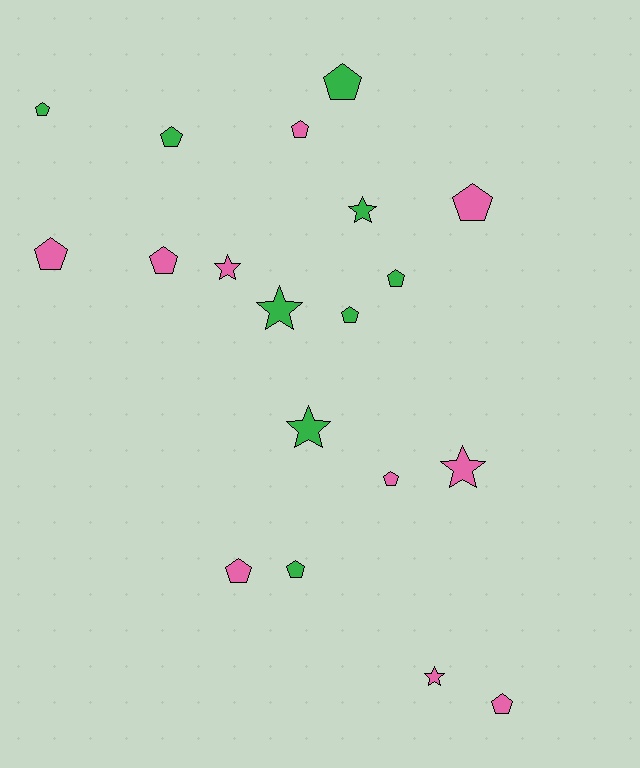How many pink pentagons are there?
There are 7 pink pentagons.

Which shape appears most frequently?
Pentagon, with 13 objects.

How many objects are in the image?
There are 19 objects.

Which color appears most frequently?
Pink, with 10 objects.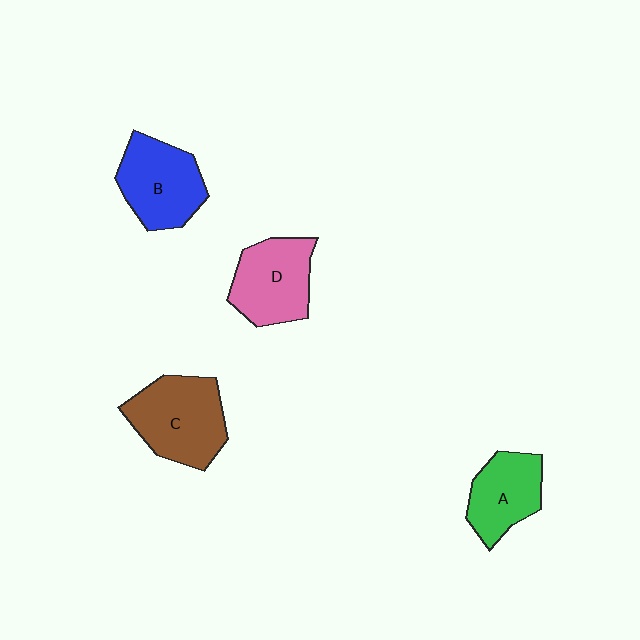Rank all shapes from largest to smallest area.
From largest to smallest: C (brown), B (blue), D (pink), A (green).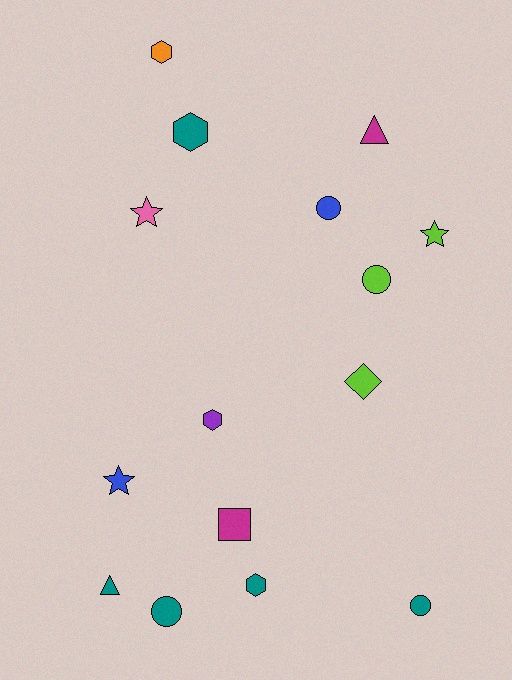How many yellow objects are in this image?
There are no yellow objects.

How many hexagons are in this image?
There are 4 hexagons.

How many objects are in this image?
There are 15 objects.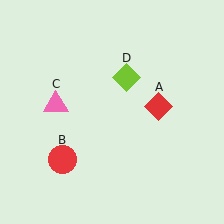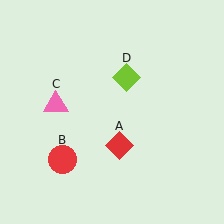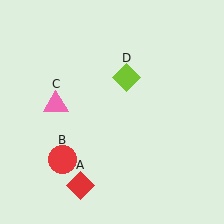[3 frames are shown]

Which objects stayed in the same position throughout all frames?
Red circle (object B) and pink triangle (object C) and lime diamond (object D) remained stationary.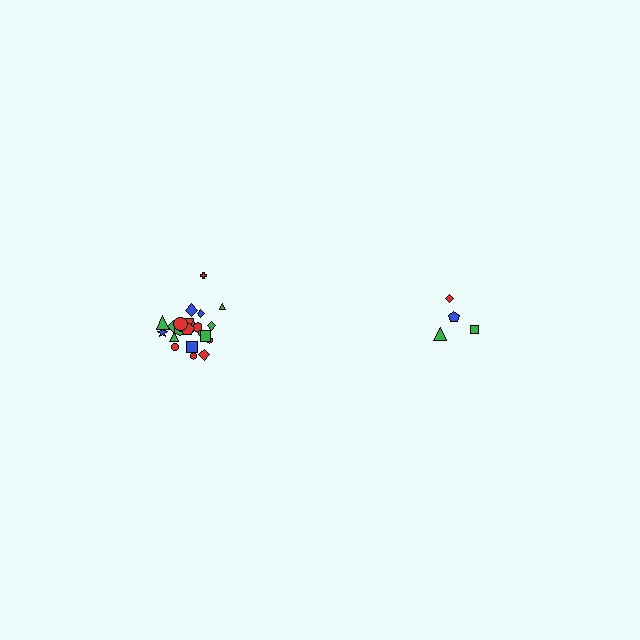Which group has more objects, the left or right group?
The left group.